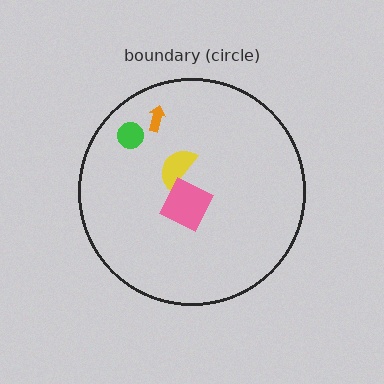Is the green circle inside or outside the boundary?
Inside.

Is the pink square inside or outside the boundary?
Inside.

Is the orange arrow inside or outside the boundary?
Inside.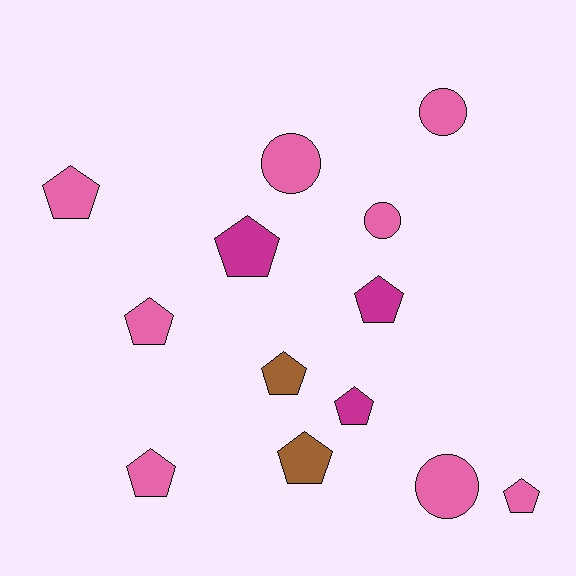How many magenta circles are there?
There are no magenta circles.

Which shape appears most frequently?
Pentagon, with 9 objects.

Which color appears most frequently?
Pink, with 8 objects.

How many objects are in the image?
There are 13 objects.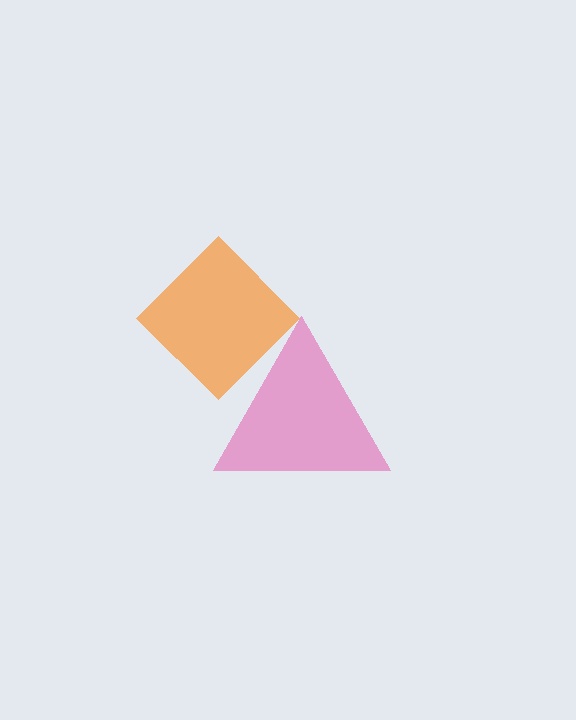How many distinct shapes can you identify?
There are 2 distinct shapes: an orange diamond, a pink triangle.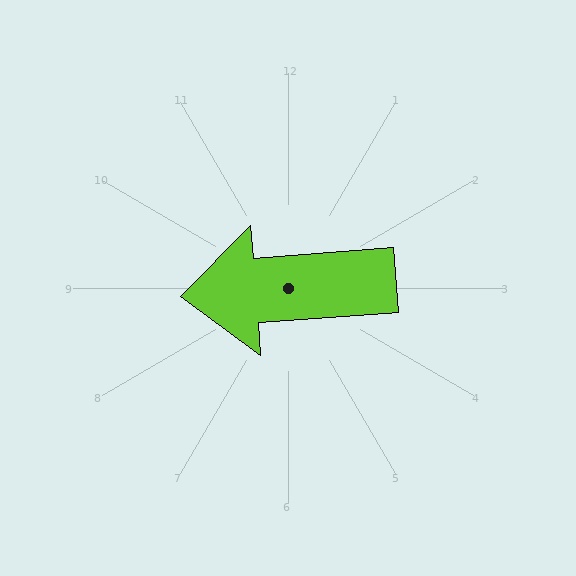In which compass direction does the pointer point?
West.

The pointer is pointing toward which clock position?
Roughly 9 o'clock.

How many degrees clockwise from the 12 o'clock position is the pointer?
Approximately 266 degrees.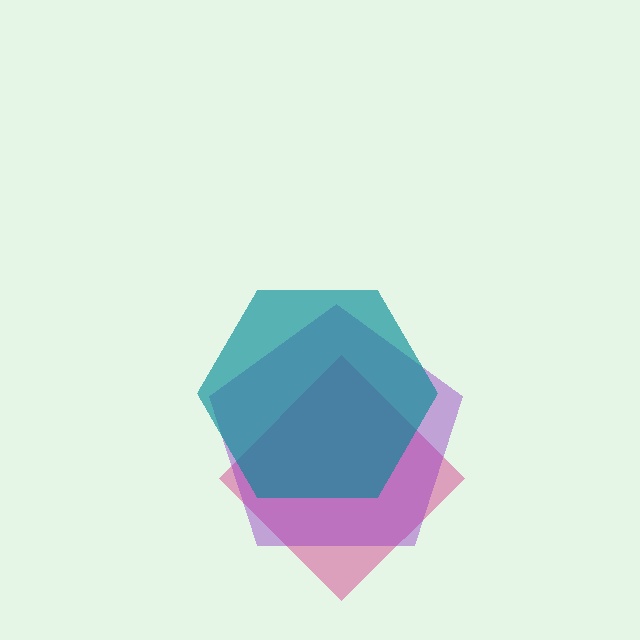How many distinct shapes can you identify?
There are 3 distinct shapes: a pink diamond, a purple pentagon, a teal hexagon.